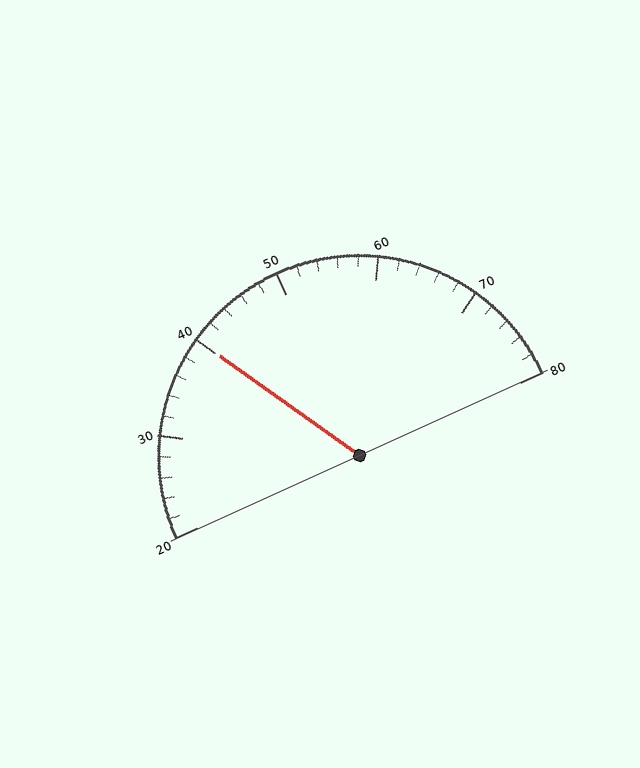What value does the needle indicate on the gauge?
The needle indicates approximately 40.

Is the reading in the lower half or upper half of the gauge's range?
The reading is in the lower half of the range (20 to 80).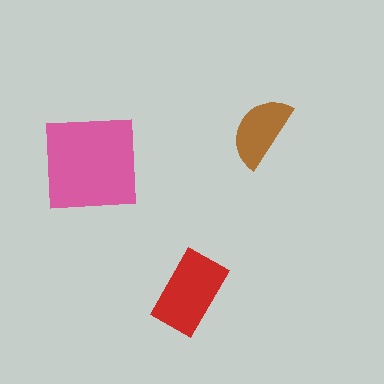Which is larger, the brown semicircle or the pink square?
The pink square.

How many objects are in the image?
There are 3 objects in the image.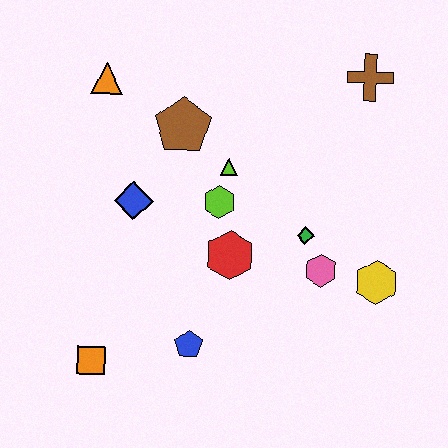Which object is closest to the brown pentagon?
The lime triangle is closest to the brown pentagon.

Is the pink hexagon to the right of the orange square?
Yes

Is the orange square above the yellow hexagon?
No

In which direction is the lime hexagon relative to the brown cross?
The lime hexagon is to the left of the brown cross.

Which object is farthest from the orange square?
The brown cross is farthest from the orange square.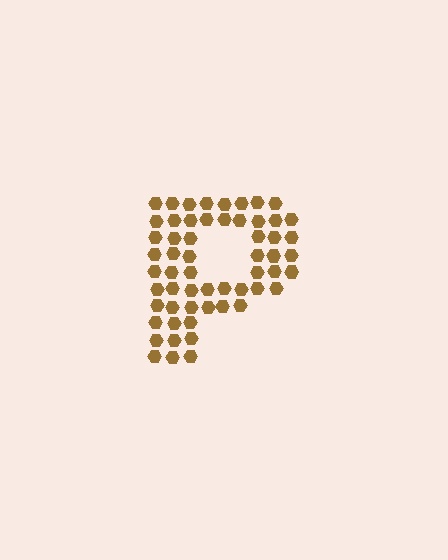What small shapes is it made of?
It is made of small hexagons.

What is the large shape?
The large shape is the letter P.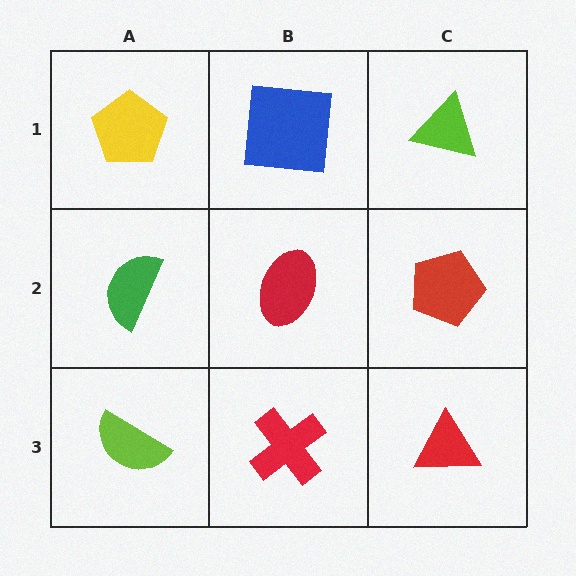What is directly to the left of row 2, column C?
A red ellipse.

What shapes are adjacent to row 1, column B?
A red ellipse (row 2, column B), a yellow pentagon (row 1, column A), a lime triangle (row 1, column C).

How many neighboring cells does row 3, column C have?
2.